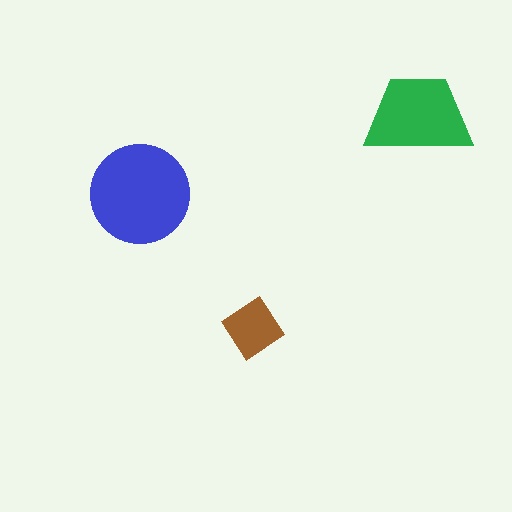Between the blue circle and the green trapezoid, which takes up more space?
The blue circle.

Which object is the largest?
The blue circle.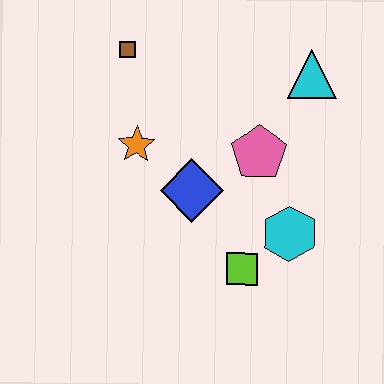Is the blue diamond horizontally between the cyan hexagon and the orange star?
Yes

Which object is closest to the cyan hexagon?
The lime square is closest to the cyan hexagon.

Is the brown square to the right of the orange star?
No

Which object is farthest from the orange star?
The cyan triangle is farthest from the orange star.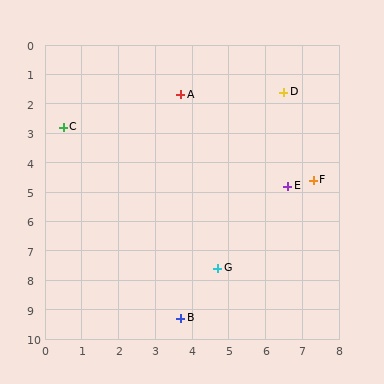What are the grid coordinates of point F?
Point F is at approximately (7.3, 4.6).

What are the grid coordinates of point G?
Point G is at approximately (4.7, 7.6).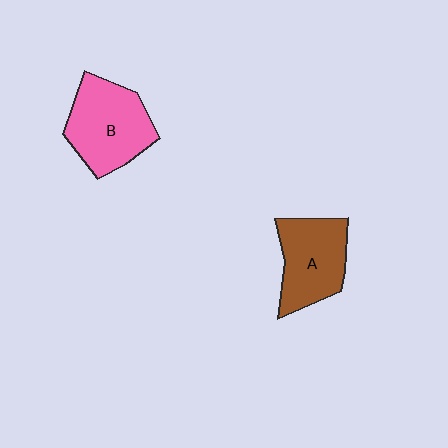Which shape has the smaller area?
Shape A (brown).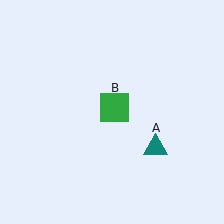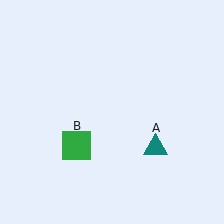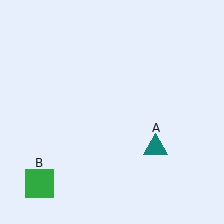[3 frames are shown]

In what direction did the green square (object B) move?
The green square (object B) moved down and to the left.